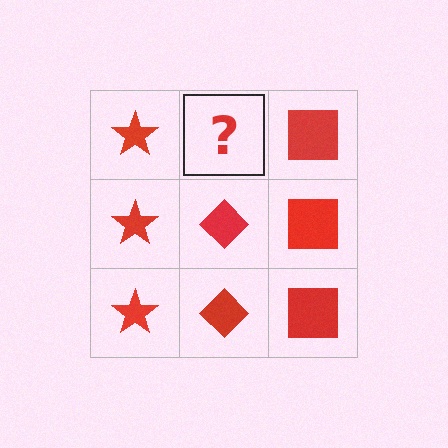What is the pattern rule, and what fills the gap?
The rule is that each column has a consistent shape. The gap should be filled with a red diamond.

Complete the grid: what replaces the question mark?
The question mark should be replaced with a red diamond.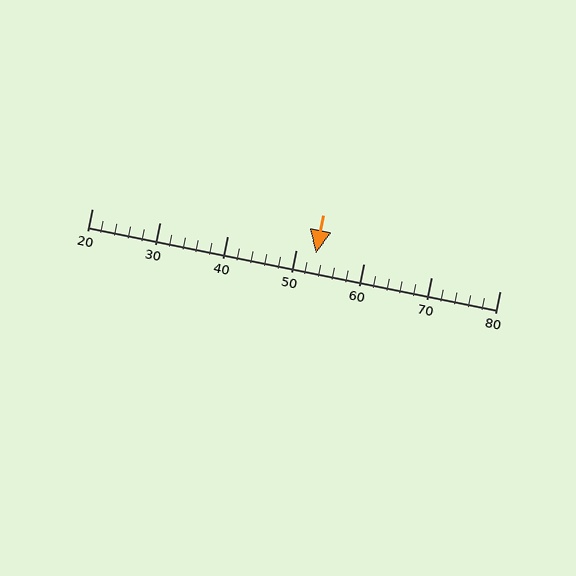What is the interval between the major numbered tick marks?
The major tick marks are spaced 10 units apart.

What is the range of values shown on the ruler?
The ruler shows values from 20 to 80.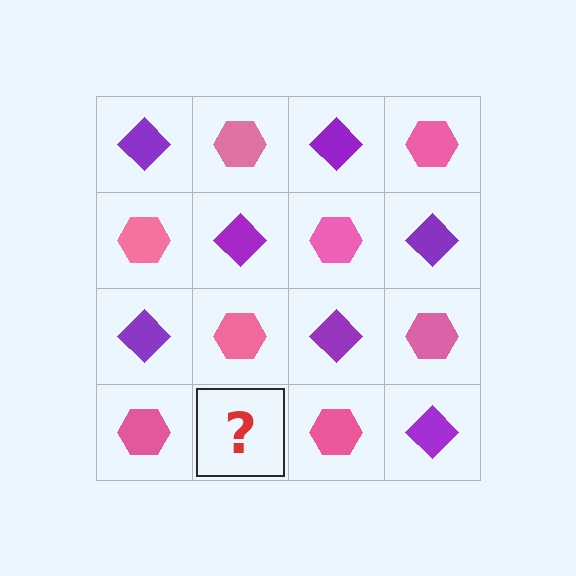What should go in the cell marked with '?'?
The missing cell should contain a purple diamond.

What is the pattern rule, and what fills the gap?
The rule is that it alternates purple diamond and pink hexagon in a checkerboard pattern. The gap should be filled with a purple diamond.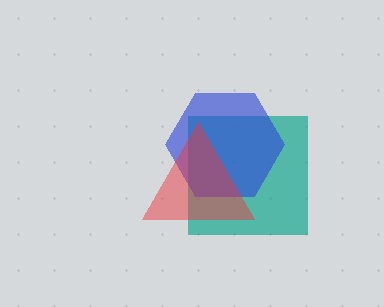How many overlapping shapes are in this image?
There are 3 overlapping shapes in the image.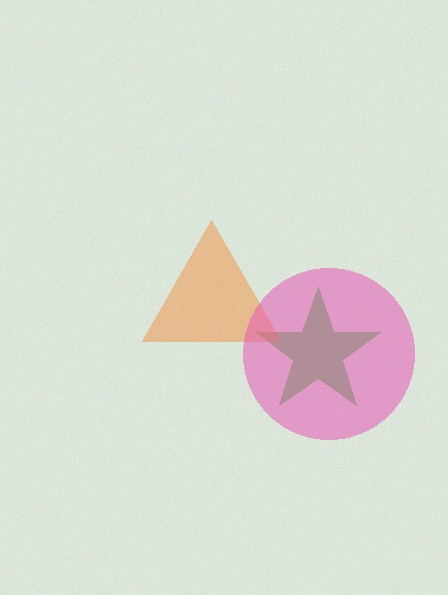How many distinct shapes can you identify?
There are 3 distinct shapes: a green star, an orange triangle, a pink circle.